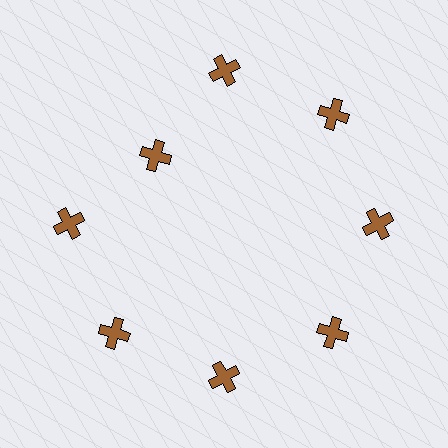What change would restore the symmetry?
The symmetry would be restored by moving it outward, back onto the ring so that all 8 crosses sit at equal angles and equal distance from the center.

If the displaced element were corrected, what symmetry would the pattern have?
It would have 8-fold rotational symmetry — the pattern would map onto itself every 45 degrees.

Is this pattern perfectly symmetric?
No. The 8 brown crosses are arranged in a ring, but one element near the 10 o'clock position is pulled inward toward the center, breaking the 8-fold rotational symmetry.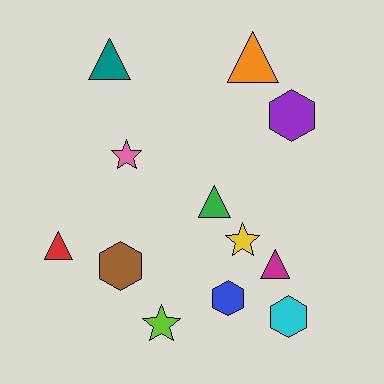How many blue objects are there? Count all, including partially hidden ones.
There is 1 blue object.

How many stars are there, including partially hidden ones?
There are 3 stars.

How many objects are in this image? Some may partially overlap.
There are 12 objects.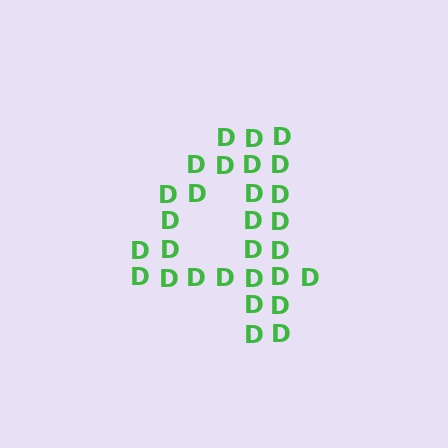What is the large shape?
The large shape is the digit 4.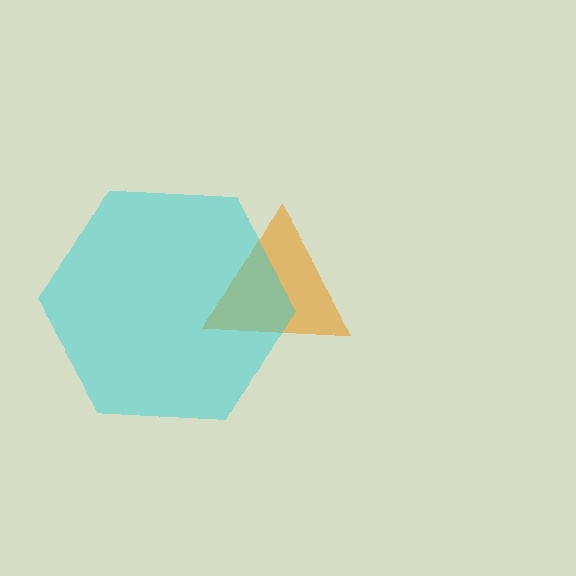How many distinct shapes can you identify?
There are 2 distinct shapes: an orange triangle, a cyan hexagon.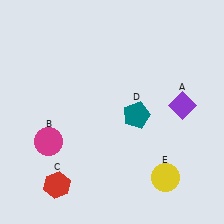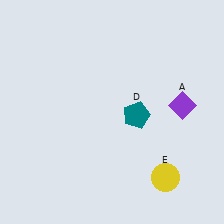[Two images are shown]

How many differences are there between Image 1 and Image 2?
There are 2 differences between the two images.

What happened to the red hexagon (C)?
The red hexagon (C) was removed in Image 2. It was in the bottom-left area of Image 1.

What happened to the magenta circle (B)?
The magenta circle (B) was removed in Image 2. It was in the bottom-left area of Image 1.